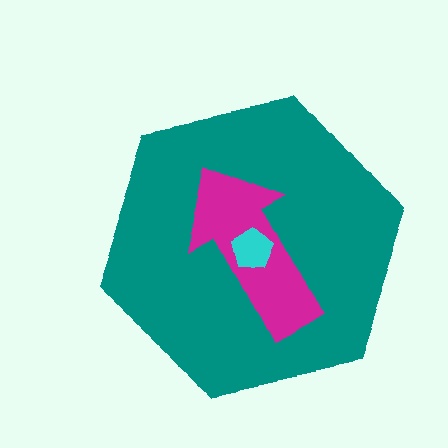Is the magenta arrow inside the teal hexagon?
Yes.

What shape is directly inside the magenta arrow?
The cyan pentagon.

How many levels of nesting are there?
3.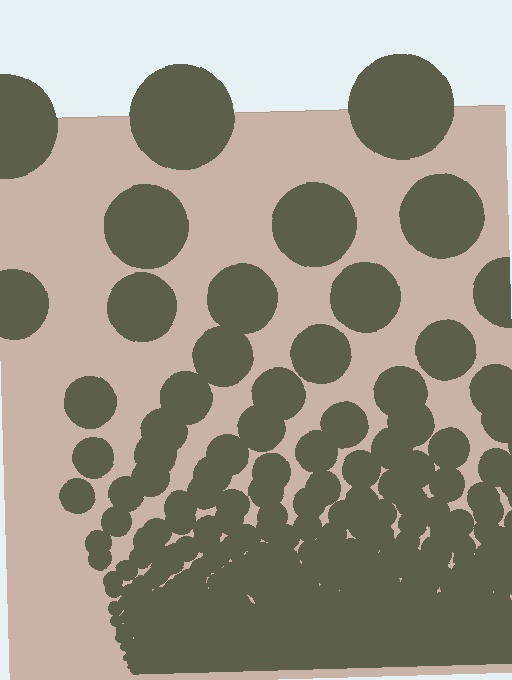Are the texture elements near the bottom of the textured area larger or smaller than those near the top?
Smaller. The gradient is inverted — elements near the bottom are smaller and denser.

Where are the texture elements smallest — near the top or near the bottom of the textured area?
Near the bottom.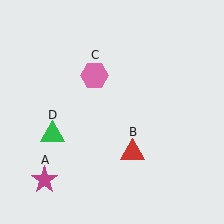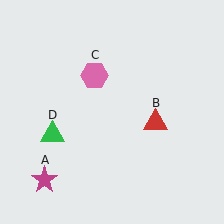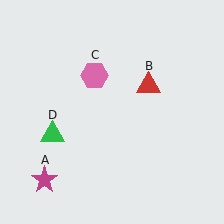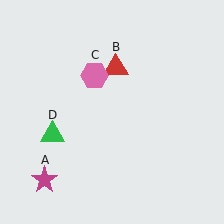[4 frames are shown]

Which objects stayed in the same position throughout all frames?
Magenta star (object A) and pink hexagon (object C) and green triangle (object D) remained stationary.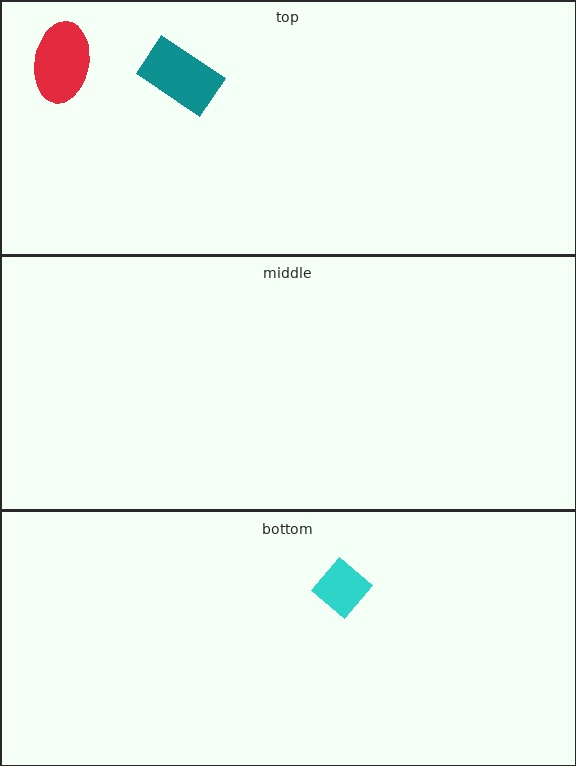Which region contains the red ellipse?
The top region.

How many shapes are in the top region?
2.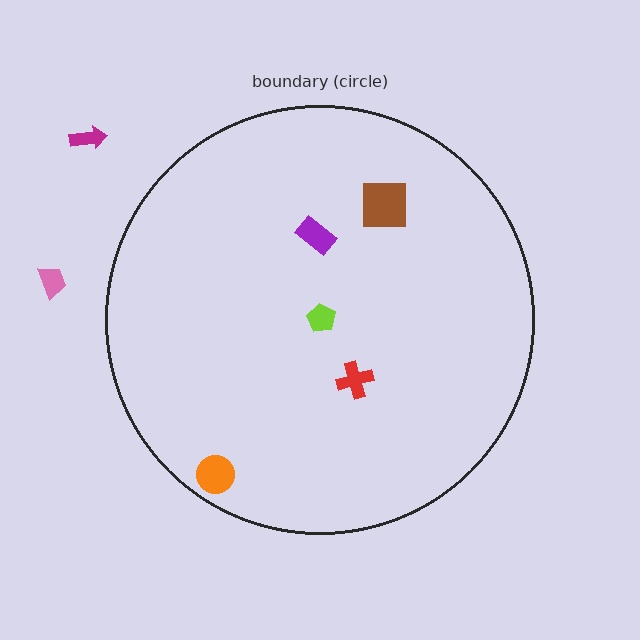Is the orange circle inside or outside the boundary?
Inside.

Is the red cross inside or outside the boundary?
Inside.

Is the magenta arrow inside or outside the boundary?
Outside.